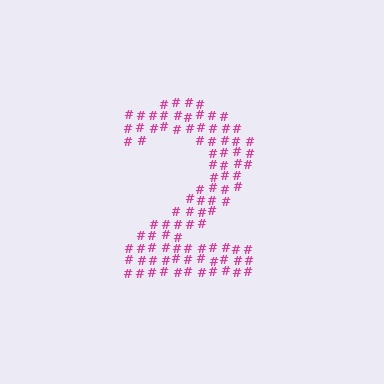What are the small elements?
The small elements are hash symbols.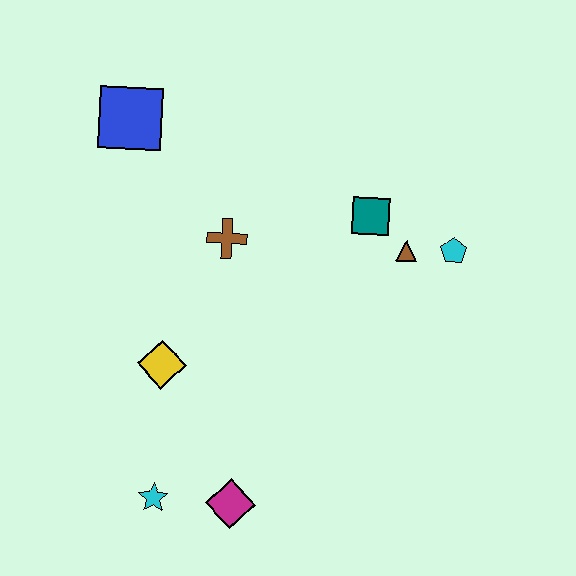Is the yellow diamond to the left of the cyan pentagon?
Yes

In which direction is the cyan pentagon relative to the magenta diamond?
The cyan pentagon is above the magenta diamond.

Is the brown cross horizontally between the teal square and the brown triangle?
No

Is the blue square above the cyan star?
Yes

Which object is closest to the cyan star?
The magenta diamond is closest to the cyan star.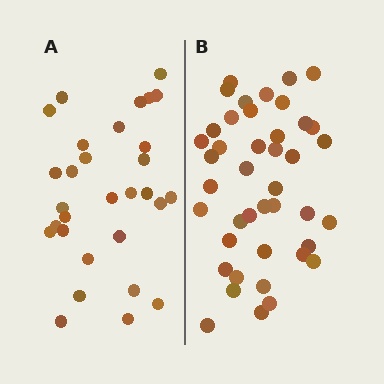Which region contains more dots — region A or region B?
Region B (the right region) has more dots.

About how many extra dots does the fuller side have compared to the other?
Region B has roughly 12 or so more dots than region A.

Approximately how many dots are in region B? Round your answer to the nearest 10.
About 40 dots. (The exact count is 42, which rounds to 40.)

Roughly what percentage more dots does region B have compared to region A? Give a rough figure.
About 40% more.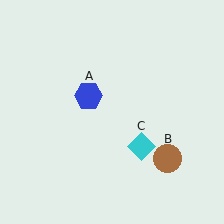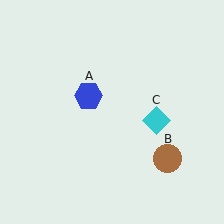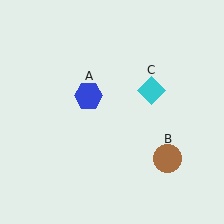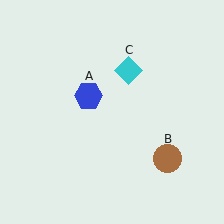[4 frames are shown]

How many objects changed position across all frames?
1 object changed position: cyan diamond (object C).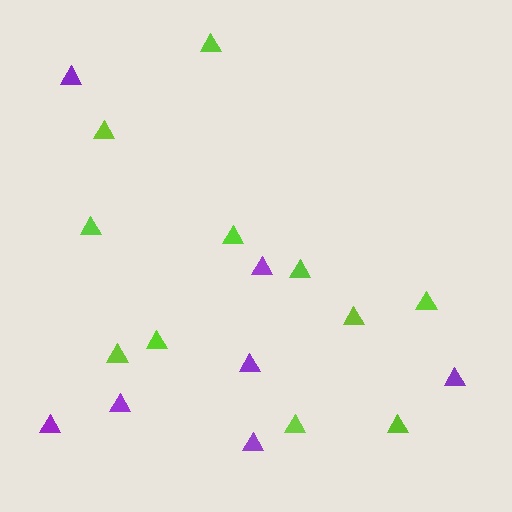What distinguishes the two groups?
There are 2 groups: one group of lime triangles (11) and one group of purple triangles (7).